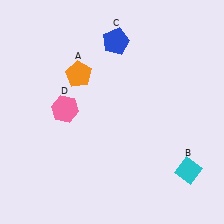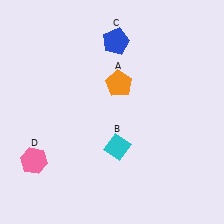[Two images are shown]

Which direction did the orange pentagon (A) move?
The orange pentagon (A) moved right.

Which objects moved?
The objects that moved are: the orange pentagon (A), the cyan diamond (B), the pink hexagon (D).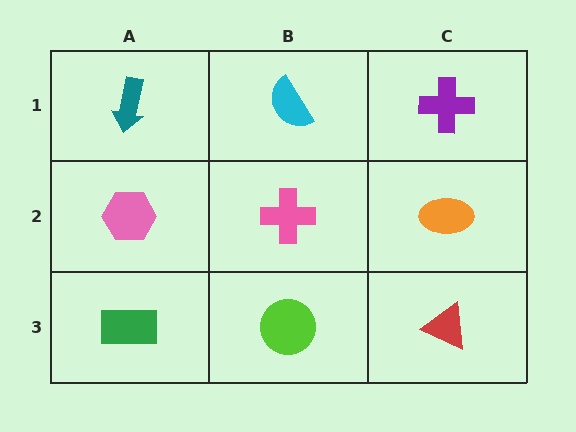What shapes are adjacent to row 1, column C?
An orange ellipse (row 2, column C), a cyan semicircle (row 1, column B).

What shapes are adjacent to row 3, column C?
An orange ellipse (row 2, column C), a lime circle (row 3, column B).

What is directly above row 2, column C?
A purple cross.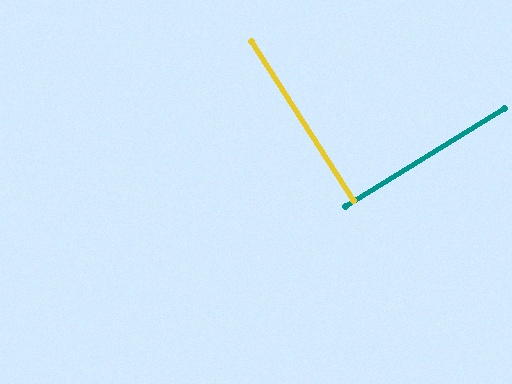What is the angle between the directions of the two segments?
Approximately 89 degrees.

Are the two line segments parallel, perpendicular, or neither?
Perpendicular — they meet at approximately 89°.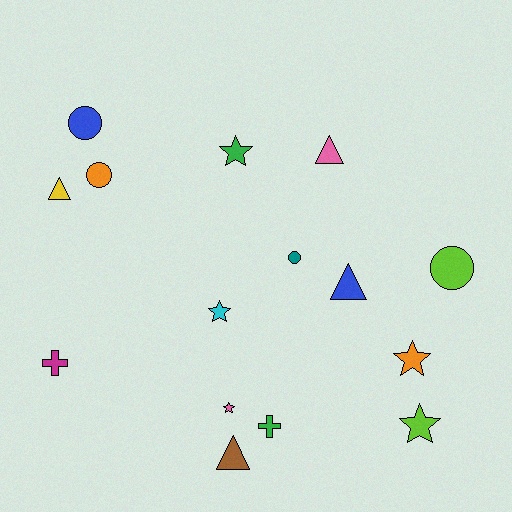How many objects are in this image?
There are 15 objects.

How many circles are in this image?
There are 4 circles.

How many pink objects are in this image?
There are 2 pink objects.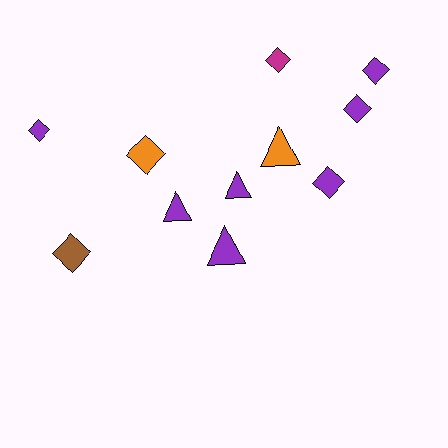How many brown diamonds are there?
There is 1 brown diamond.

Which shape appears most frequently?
Diamond, with 7 objects.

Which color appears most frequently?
Purple, with 7 objects.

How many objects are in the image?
There are 11 objects.